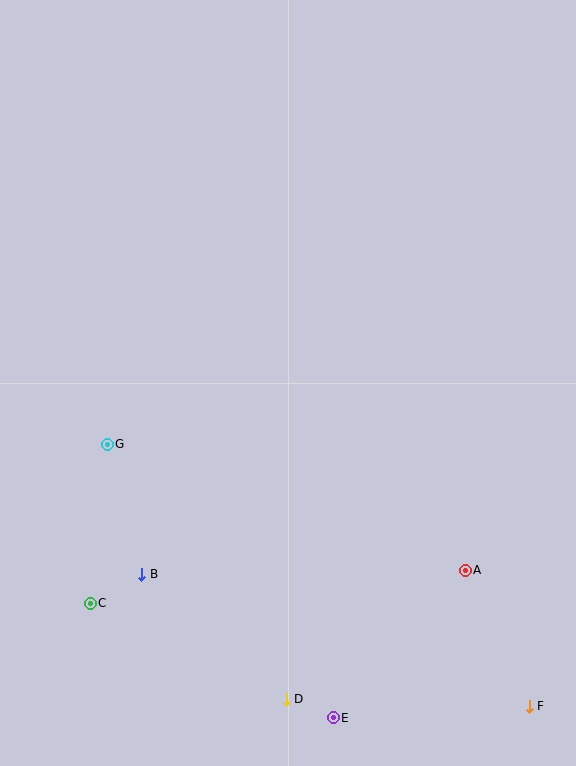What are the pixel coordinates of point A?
Point A is at (465, 570).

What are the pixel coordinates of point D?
Point D is at (286, 699).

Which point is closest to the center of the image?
Point G at (107, 444) is closest to the center.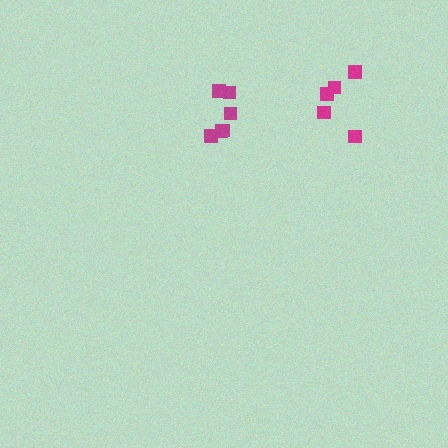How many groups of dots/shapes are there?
There are 2 groups.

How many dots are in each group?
Group 1: 6 dots, Group 2: 5 dots (11 total).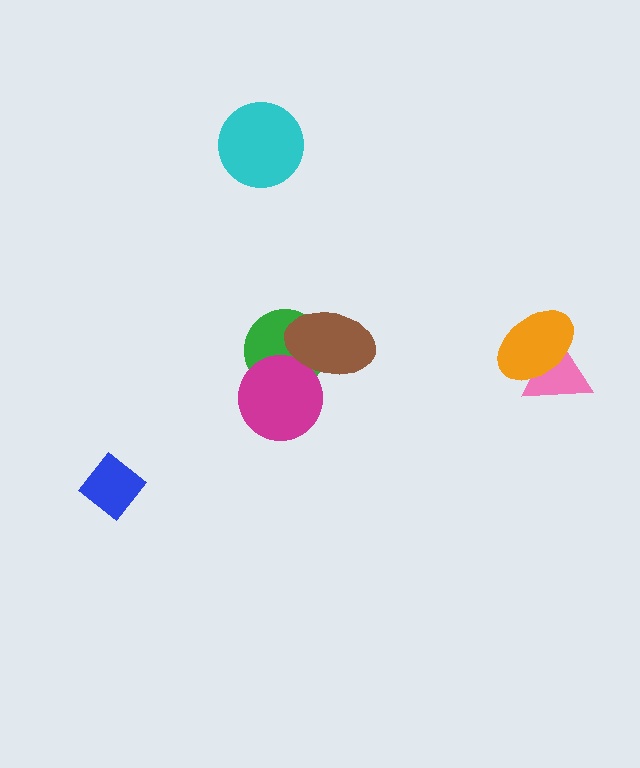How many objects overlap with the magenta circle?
2 objects overlap with the magenta circle.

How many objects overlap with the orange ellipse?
1 object overlaps with the orange ellipse.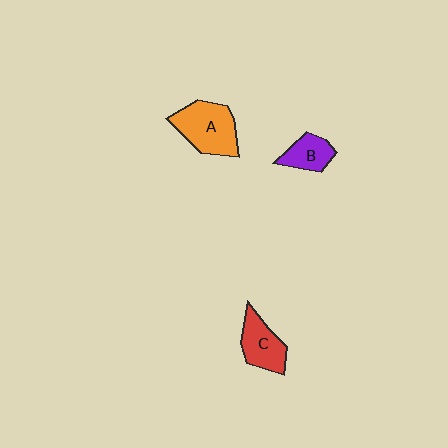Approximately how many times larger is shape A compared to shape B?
Approximately 1.9 times.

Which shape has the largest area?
Shape A (orange).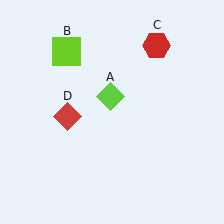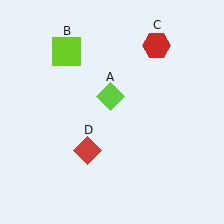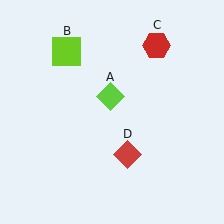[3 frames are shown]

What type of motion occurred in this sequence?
The red diamond (object D) rotated counterclockwise around the center of the scene.